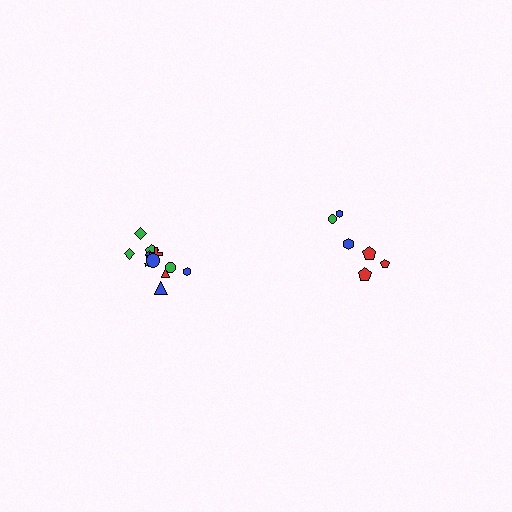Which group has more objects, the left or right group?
The left group.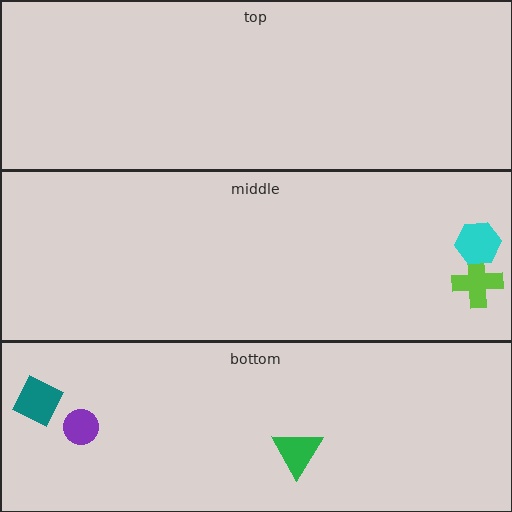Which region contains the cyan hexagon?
The middle region.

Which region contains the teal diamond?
The bottom region.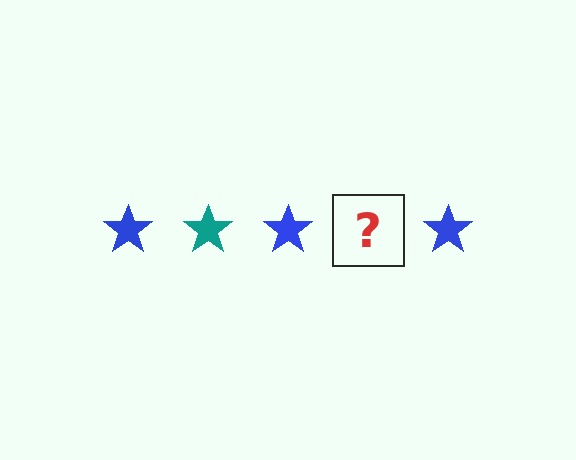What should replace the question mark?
The question mark should be replaced with a teal star.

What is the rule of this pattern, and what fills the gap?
The rule is that the pattern cycles through blue, teal stars. The gap should be filled with a teal star.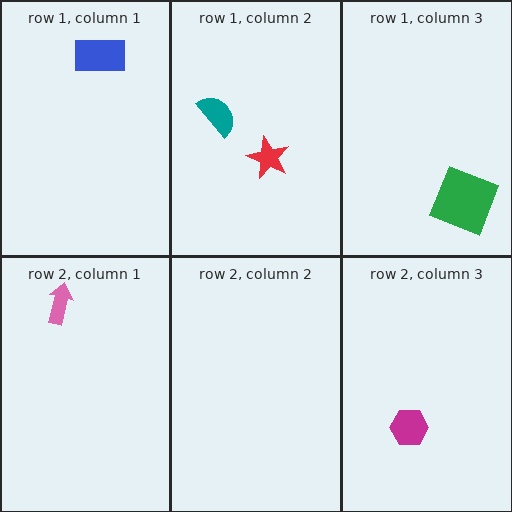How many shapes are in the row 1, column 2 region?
2.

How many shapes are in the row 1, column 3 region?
1.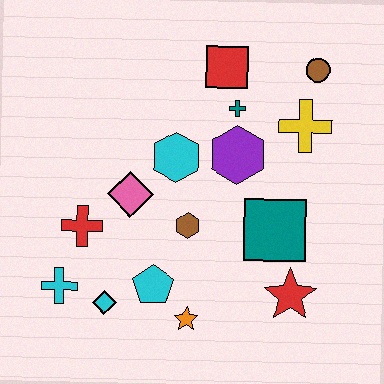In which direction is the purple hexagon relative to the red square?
The purple hexagon is below the red square.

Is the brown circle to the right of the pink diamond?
Yes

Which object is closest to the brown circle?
The yellow cross is closest to the brown circle.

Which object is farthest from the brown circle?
The cyan cross is farthest from the brown circle.